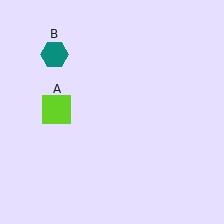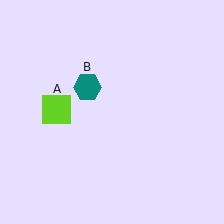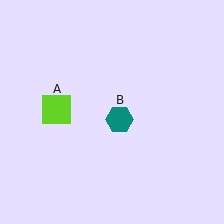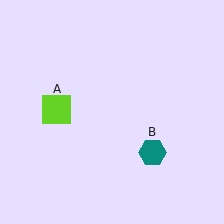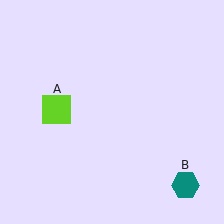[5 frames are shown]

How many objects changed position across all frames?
1 object changed position: teal hexagon (object B).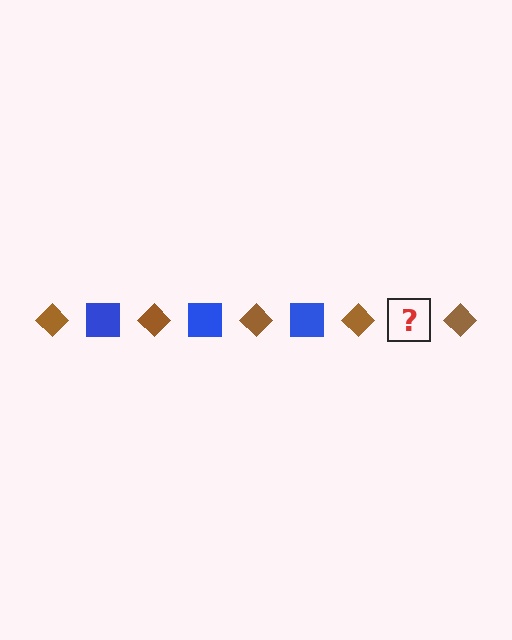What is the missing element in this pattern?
The missing element is a blue square.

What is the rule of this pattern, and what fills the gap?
The rule is that the pattern alternates between brown diamond and blue square. The gap should be filled with a blue square.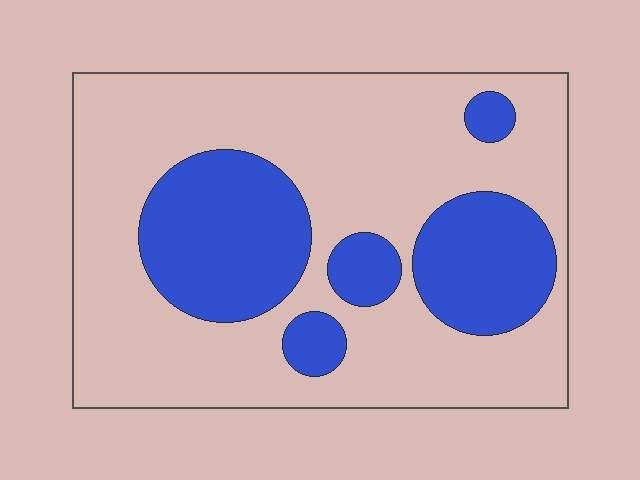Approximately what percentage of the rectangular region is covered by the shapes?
Approximately 30%.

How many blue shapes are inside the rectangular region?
5.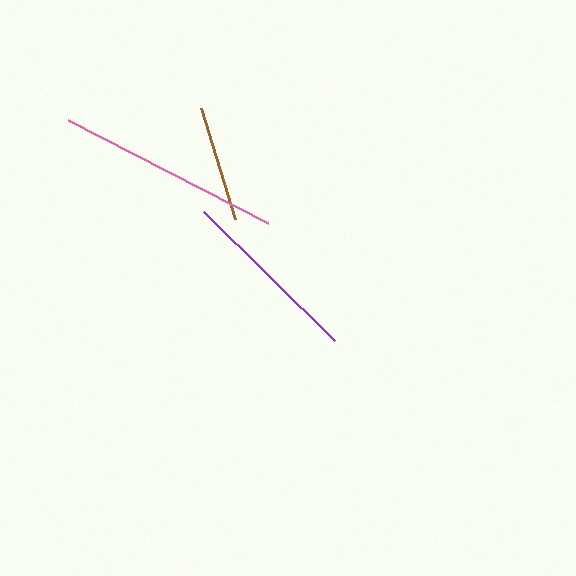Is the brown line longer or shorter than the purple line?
The purple line is longer than the brown line.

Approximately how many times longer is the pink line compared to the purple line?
The pink line is approximately 1.2 times the length of the purple line.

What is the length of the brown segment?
The brown segment is approximately 116 pixels long.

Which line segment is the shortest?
The brown line is the shortest at approximately 116 pixels.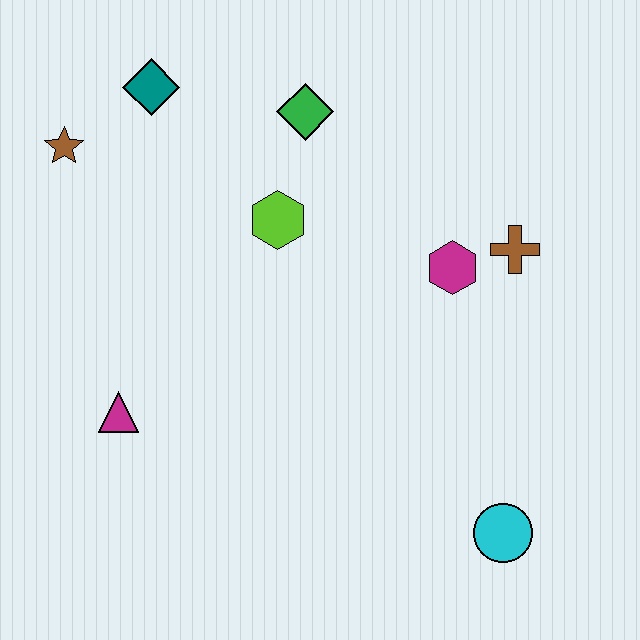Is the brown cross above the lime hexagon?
No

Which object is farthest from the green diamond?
The cyan circle is farthest from the green diamond.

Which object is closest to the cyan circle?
The magenta hexagon is closest to the cyan circle.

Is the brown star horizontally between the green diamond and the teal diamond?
No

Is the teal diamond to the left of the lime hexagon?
Yes